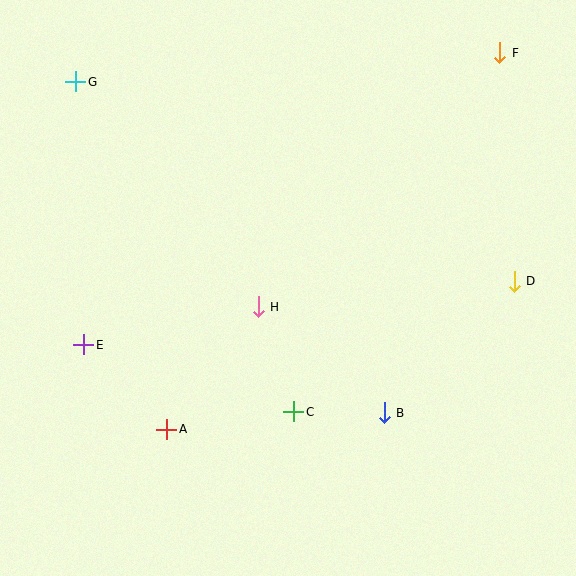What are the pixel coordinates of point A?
Point A is at (167, 429).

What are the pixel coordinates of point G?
Point G is at (76, 82).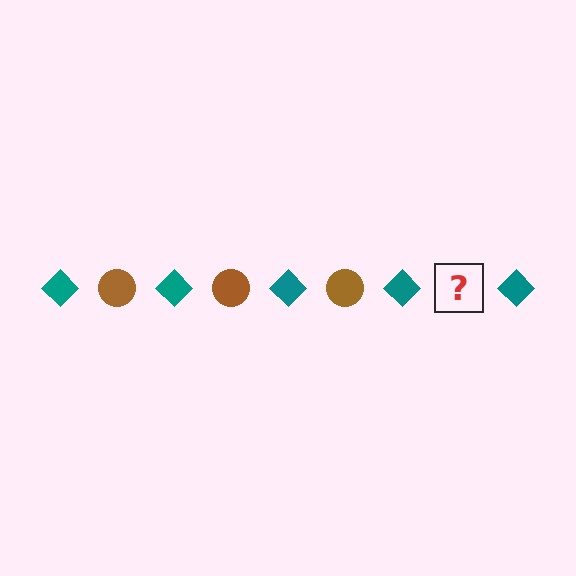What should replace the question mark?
The question mark should be replaced with a brown circle.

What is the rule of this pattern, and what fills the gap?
The rule is that the pattern alternates between teal diamond and brown circle. The gap should be filled with a brown circle.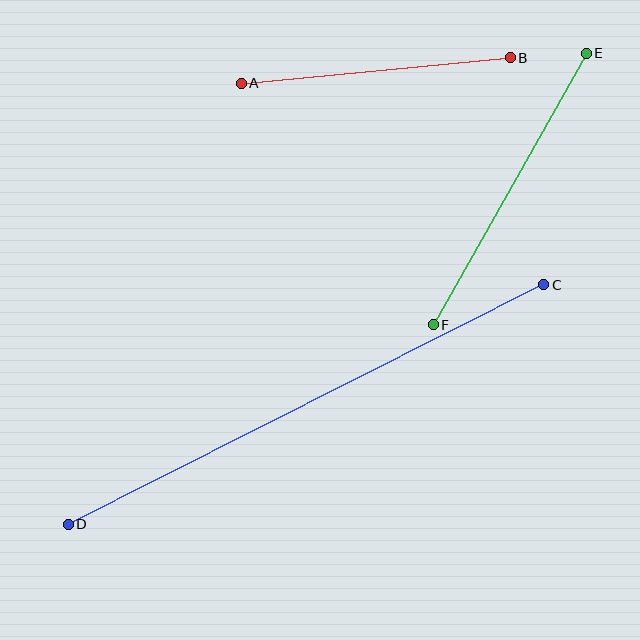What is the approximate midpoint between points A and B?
The midpoint is at approximately (376, 71) pixels.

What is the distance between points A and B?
The distance is approximately 270 pixels.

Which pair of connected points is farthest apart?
Points C and D are farthest apart.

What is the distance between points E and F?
The distance is approximately 312 pixels.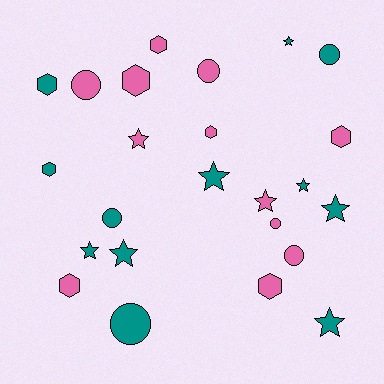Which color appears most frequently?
Pink, with 12 objects.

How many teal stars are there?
There are 7 teal stars.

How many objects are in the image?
There are 24 objects.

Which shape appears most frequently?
Star, with 9 objects.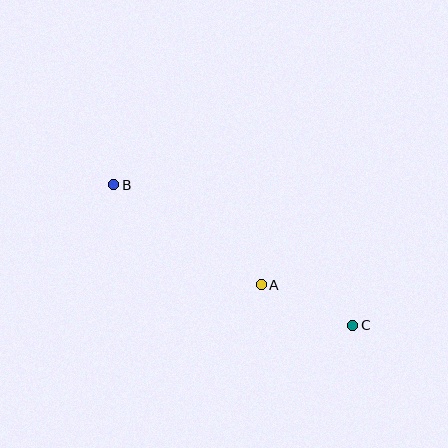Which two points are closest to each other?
Points A and C are closest to each other.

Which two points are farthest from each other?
Points B and C are farthest from each other.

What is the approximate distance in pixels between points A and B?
The distance between A and B is approximately 178 pixels.